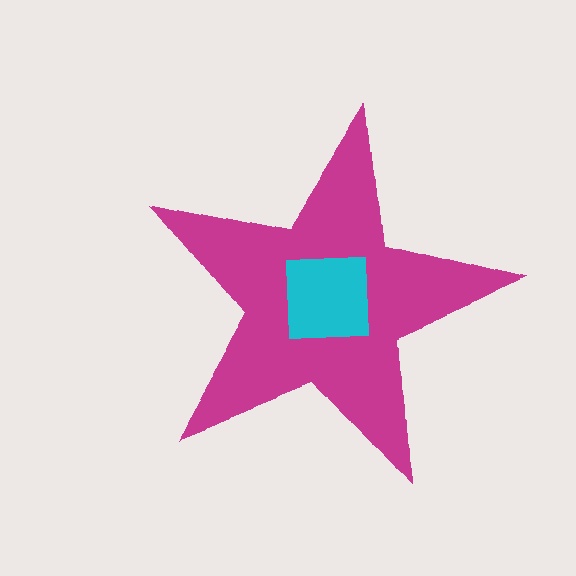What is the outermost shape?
The magenta star.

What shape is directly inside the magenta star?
The cyan square.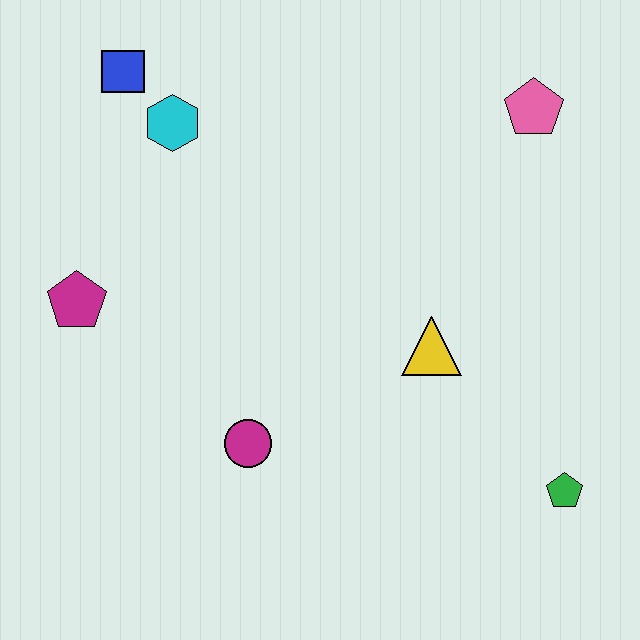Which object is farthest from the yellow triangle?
The blue square is farthest from the yellow triangle.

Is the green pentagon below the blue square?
Yes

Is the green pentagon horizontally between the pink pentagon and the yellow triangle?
No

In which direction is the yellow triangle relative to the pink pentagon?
The yellow triangle is below the pink pentagon.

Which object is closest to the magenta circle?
The yellow triangle is closest to the magenta circle.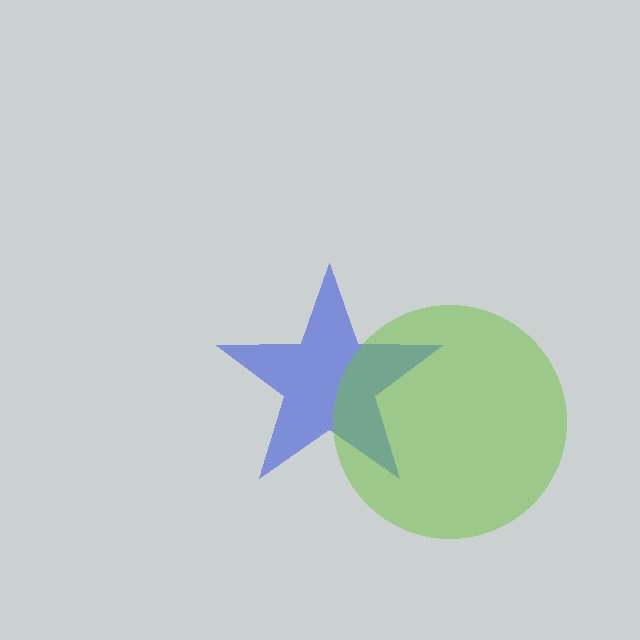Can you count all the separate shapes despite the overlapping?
Yes, there are 2 separate shapes.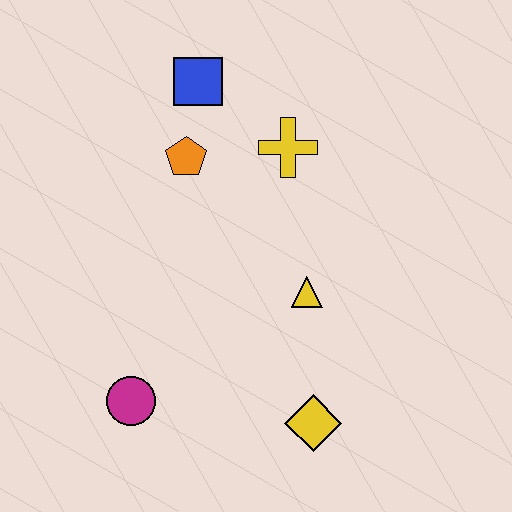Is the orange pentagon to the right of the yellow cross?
No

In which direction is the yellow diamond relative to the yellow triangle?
The yellow diamond is below the yellow triangle.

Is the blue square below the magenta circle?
No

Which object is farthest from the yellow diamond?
The blue square is farthest from the yellow diamond.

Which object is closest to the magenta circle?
The yellow diamond is closest to the magenta circle.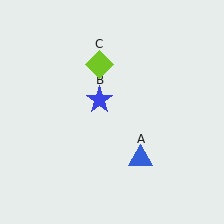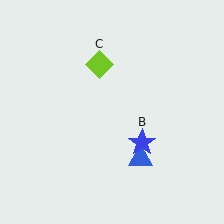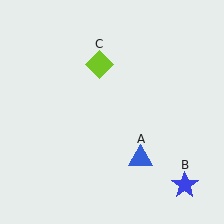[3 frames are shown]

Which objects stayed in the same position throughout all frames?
Blue triangle (object A) and lime diamond (object C) remained stationary.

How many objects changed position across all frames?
1 object changed position: blue star (object B).